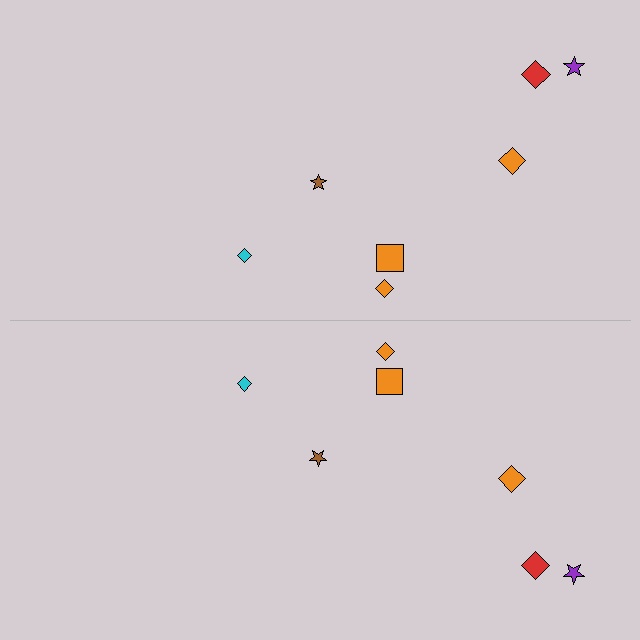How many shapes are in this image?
There are 14 shapes in this image.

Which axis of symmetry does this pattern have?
The pattern has a horizontal axis of symmetry running through the center of the image.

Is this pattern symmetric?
Yes, this pattern has bilateral (reflection) symmetry.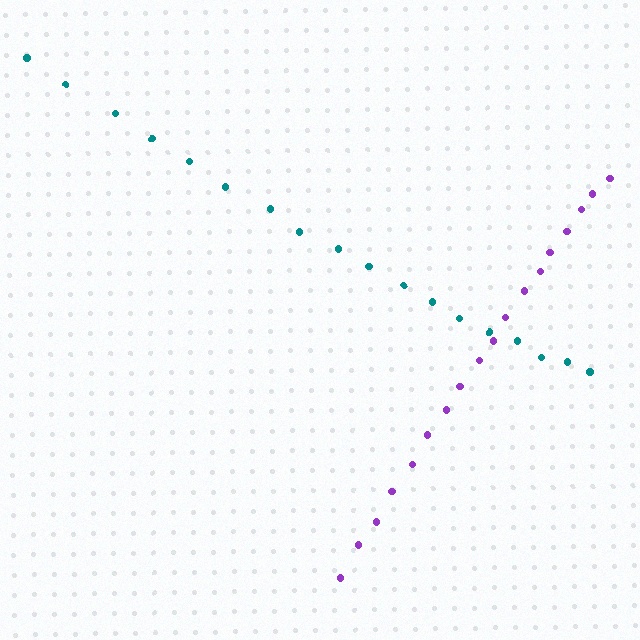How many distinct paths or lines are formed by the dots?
There are 2 distinct paths.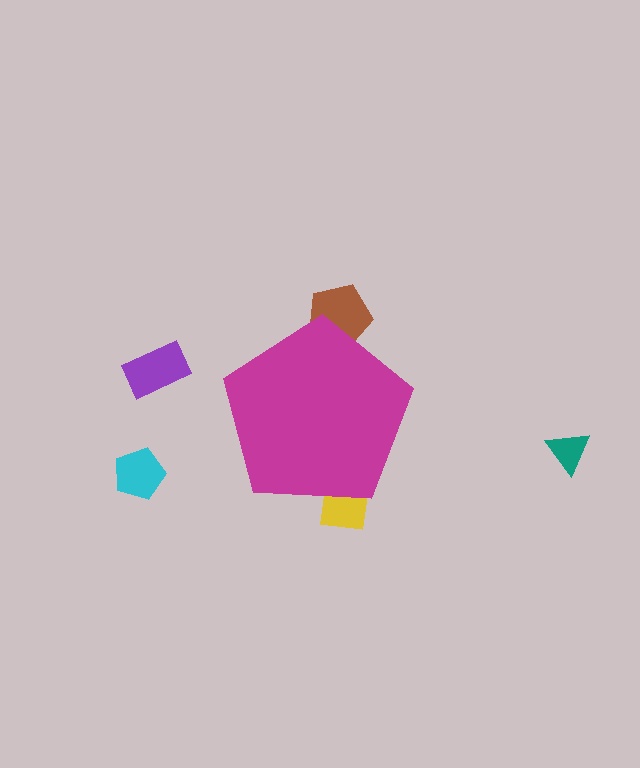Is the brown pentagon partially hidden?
Yes, the brown pentagon is partially hidden behind the magenta pentagon.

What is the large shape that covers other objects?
A magenta pentagon.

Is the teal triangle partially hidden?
No, the teal triangle is fully visible.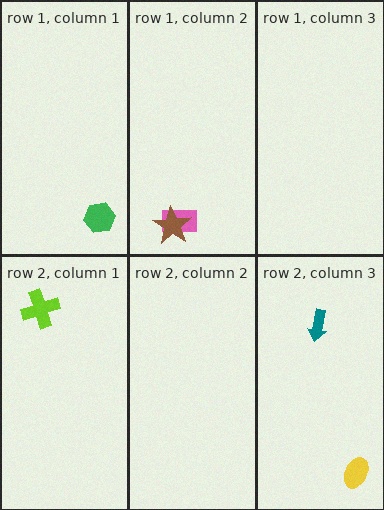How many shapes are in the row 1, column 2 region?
2.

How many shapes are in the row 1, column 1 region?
1.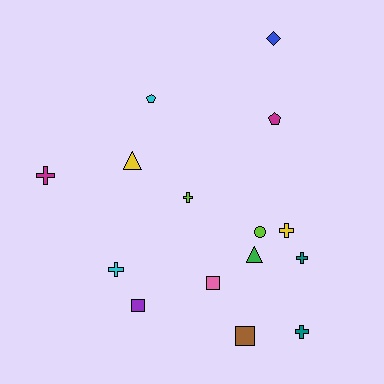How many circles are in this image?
There is 1 circle.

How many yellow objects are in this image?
There are 2 yellow objects.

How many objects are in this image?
There are 15 objects.